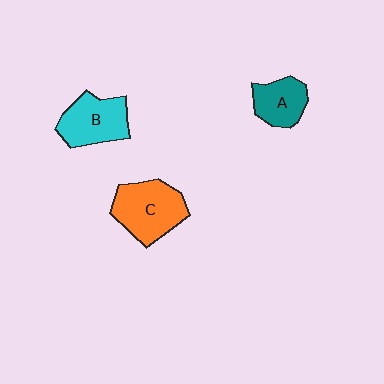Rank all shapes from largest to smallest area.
From largest to smallest: C (orange), B (cyan), A (teal).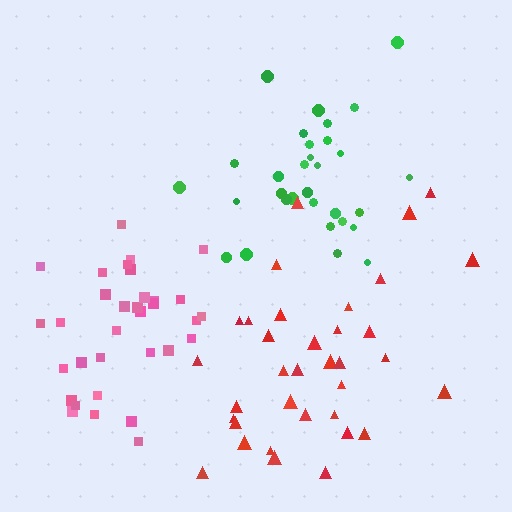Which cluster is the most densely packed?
Pink.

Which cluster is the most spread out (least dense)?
Red.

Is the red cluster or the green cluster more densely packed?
Green.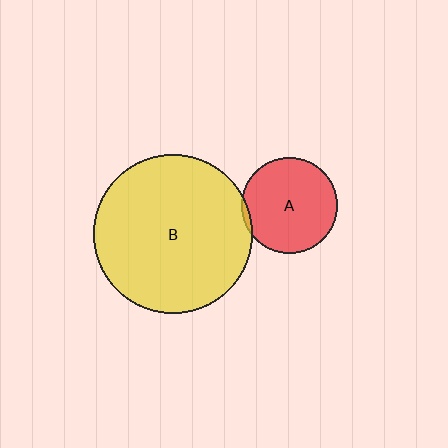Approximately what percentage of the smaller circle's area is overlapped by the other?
Approximately 5%.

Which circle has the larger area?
Circle B (yellow).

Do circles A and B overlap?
Yes.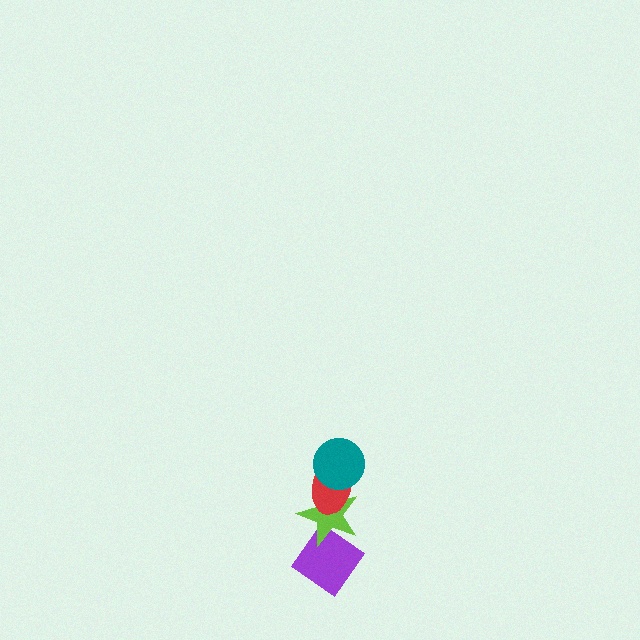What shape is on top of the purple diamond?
The lime star is on top of the purple diamond.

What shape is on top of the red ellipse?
The teal circle is on top of the red ellipse.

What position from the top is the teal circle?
The teal circle is 1st from the top.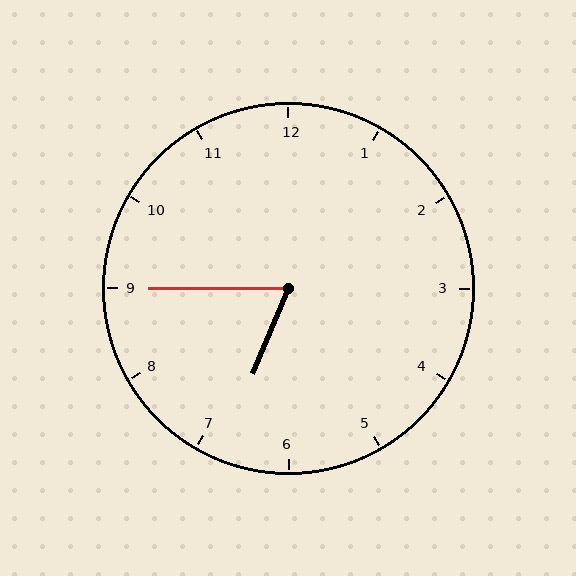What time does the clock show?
6:45.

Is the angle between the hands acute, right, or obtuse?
It is acute.